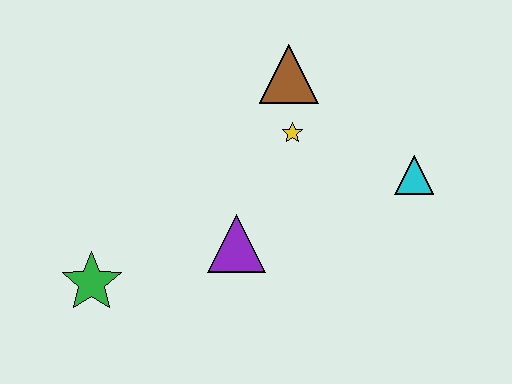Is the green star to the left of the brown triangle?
Yes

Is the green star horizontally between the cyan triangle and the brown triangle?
No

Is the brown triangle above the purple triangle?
Yes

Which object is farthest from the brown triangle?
The green star is farthest from the brown triangle.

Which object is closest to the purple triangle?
The yellow star is closest to the purple triangle.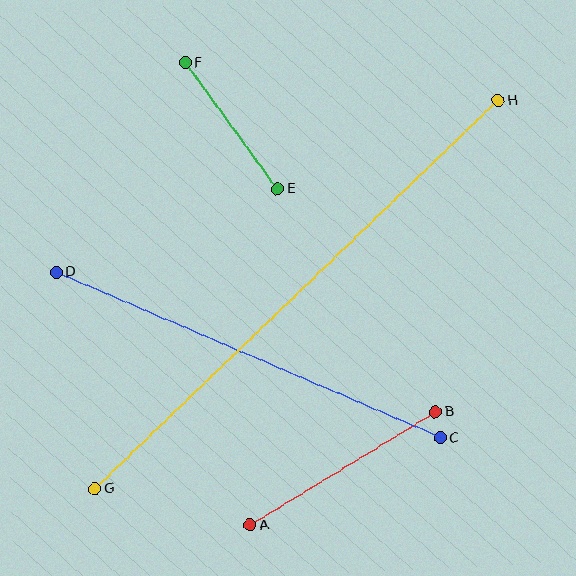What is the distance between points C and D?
The distance is approximately 418 pixels.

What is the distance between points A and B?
The distance is approximately 217 pixels.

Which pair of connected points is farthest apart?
Points G and H are farthest apart.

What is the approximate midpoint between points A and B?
The midpoint is at approximately (343, 468) pixels.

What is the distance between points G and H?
The distance is approximately 560 pixels.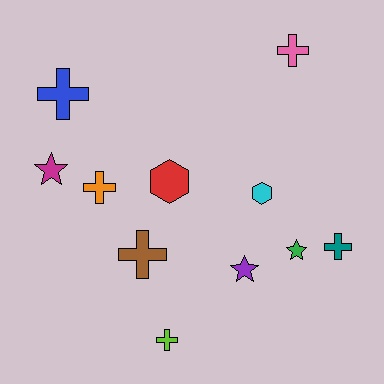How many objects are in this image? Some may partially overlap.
There are 11 objects.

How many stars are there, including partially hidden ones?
There are 3 stars.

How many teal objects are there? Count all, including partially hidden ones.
There is 1 teal object.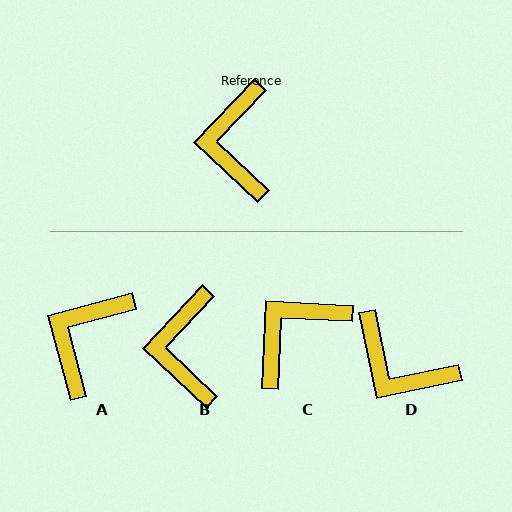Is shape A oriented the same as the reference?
No, it is off by about 32 degrees.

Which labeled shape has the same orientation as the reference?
B.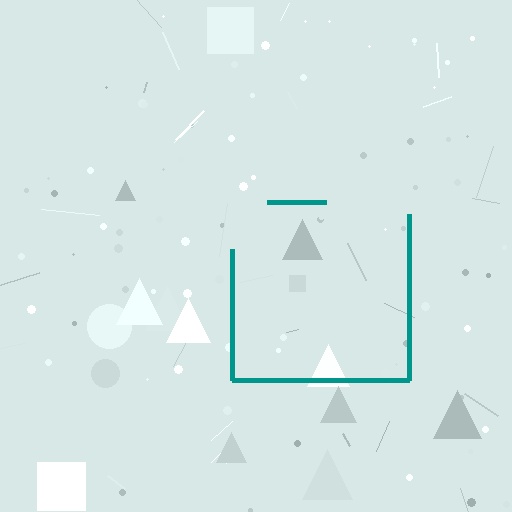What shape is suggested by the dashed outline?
The dashed outline suggests a square.